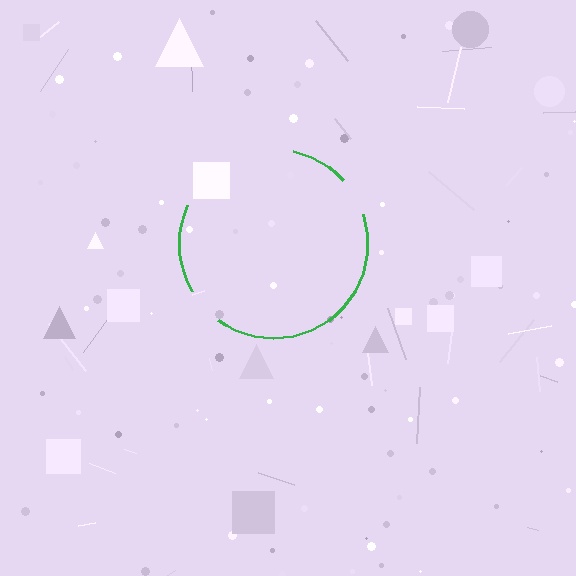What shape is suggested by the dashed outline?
The dashed outline suggests a circle.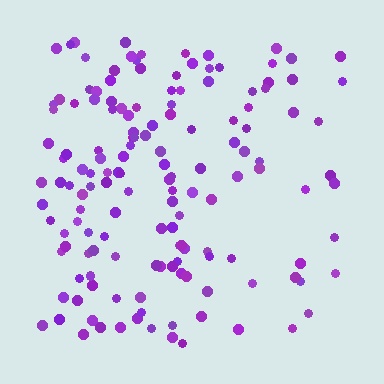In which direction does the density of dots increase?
From right to left, with the left side densest.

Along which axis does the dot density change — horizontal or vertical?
Horizontal.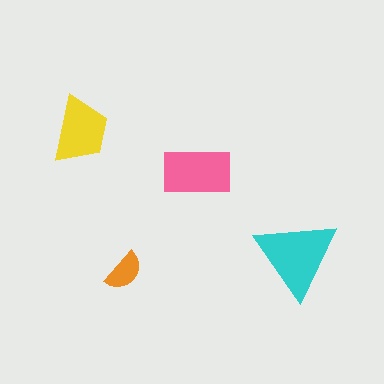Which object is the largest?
The cyan triangle.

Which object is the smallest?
The orange semicircle.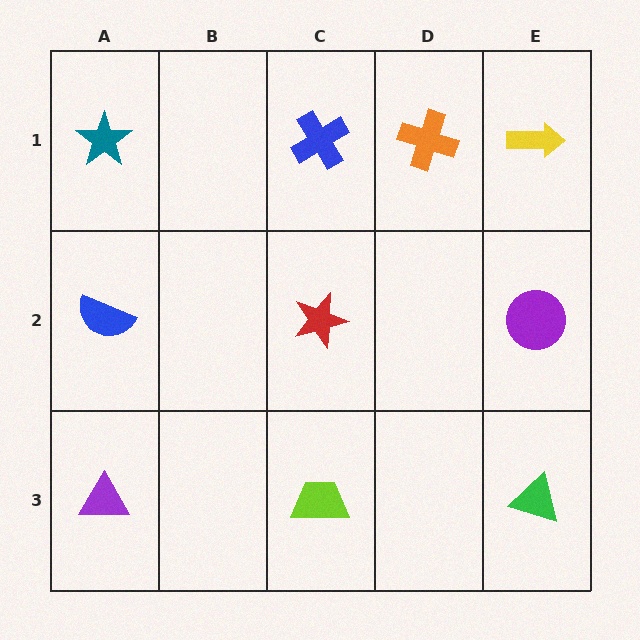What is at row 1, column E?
A yellow arrow.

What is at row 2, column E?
A purple circle.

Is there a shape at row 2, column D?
No, that cell is empty.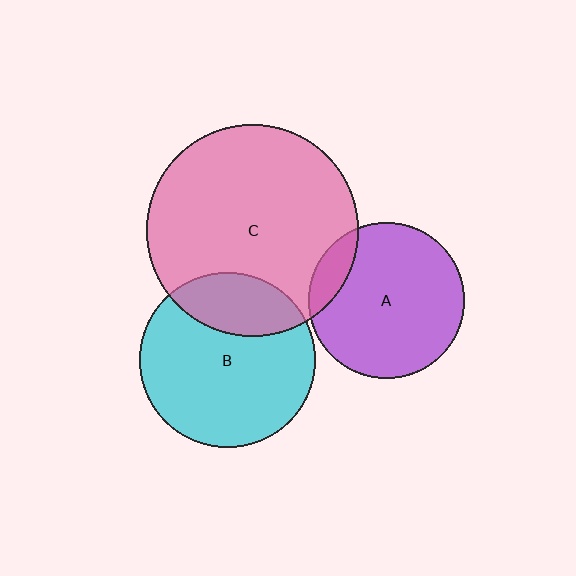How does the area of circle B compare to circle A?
Approximately 1.3 times.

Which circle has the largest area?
Circle C (pink).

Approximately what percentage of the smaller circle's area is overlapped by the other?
Approximately 25%.